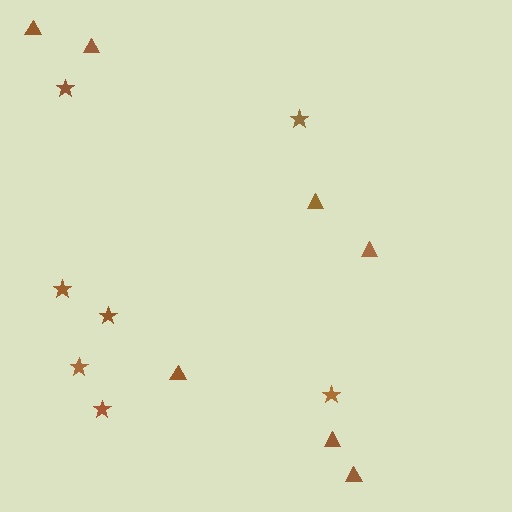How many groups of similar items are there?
There are 2 groups: one group of stars (7) and one group of triangles (7).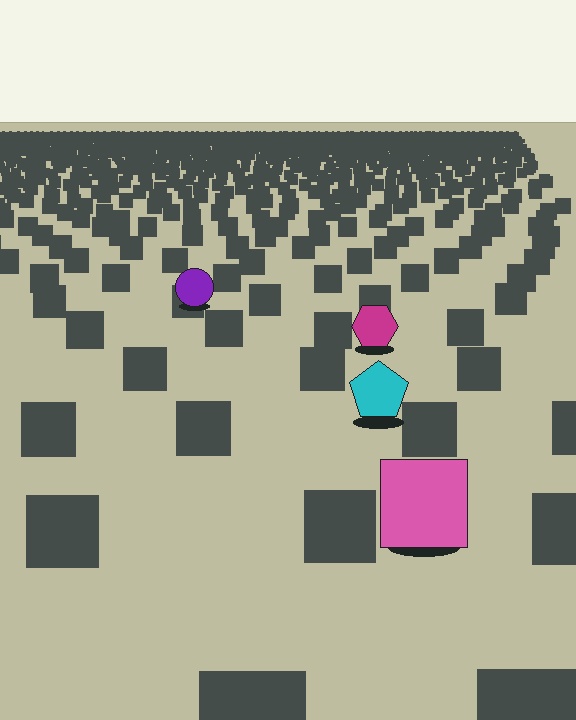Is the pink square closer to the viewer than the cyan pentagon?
Yes. The pink square is closer — you can tell from the texture gradient: the ground texture is coarser near it.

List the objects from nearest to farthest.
From nearest to farthest: the pink square, the cyan pentagon, the magenta hexagon, the purple circle.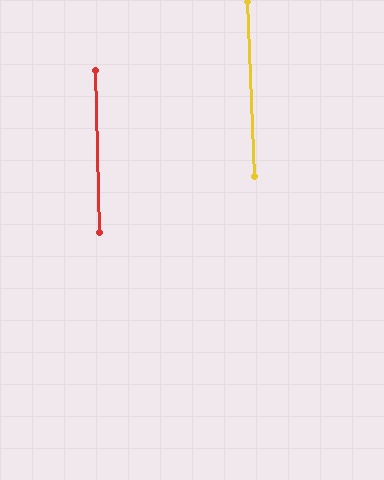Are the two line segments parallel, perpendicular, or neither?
Parallel — their directions differ by only 0.8°.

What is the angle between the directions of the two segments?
Approximately 1 degree.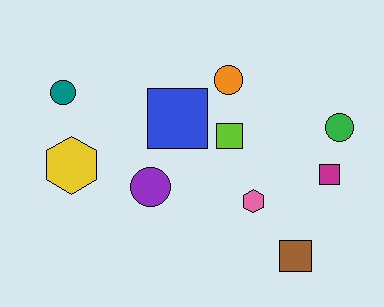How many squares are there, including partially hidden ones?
There are 4 squares.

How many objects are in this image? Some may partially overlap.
There are 10 objects.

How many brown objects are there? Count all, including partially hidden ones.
There is 1 brown object.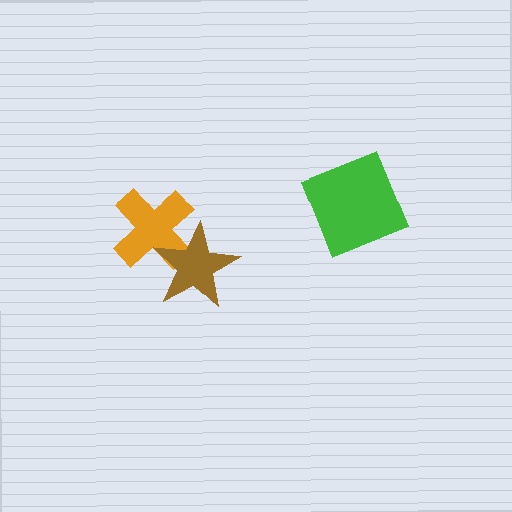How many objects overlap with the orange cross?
1 object overlaps with the orange cross.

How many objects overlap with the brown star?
1 object overlaps with the brown star.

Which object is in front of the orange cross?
The brown star is in front of the orange cross.